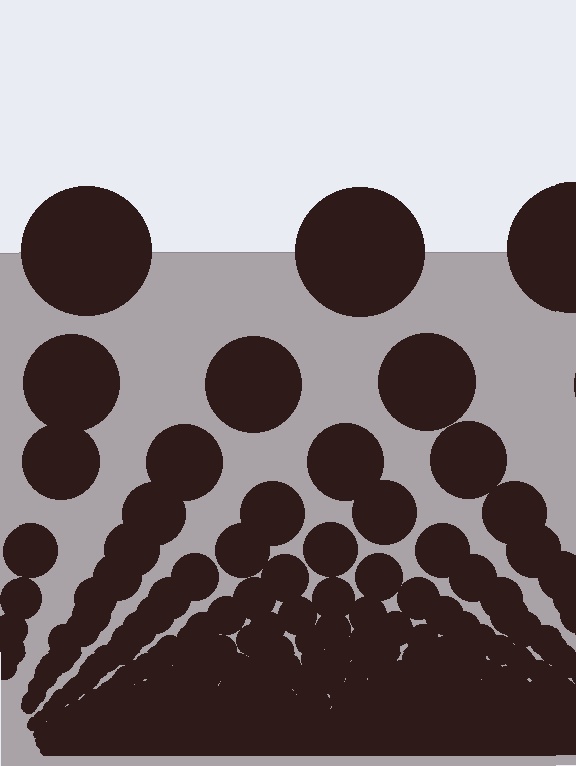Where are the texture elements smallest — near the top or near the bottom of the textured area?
Near the bottom.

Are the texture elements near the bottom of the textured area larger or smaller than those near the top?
Smaller. The gradient is inverted — elements near the bottom are smaller and denser.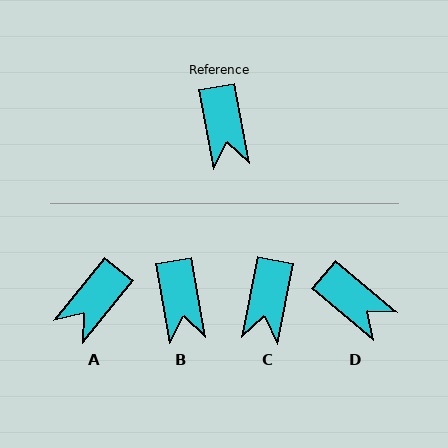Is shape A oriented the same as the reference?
No, it is off by about 49 degrees.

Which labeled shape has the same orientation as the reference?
B.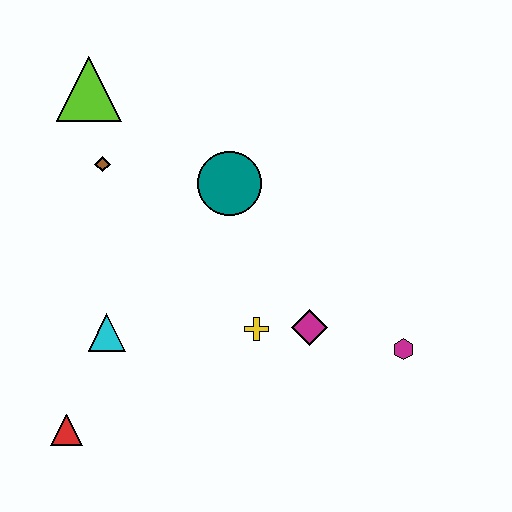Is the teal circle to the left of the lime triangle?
No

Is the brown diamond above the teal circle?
Yes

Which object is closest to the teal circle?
The brown diamond is closest to the teal circle.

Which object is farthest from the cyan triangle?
The magenta hexagon is farthest from the cyan triangle.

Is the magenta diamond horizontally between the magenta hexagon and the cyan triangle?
Yes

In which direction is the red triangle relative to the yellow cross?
The red triangle is to the left of the yellow cross.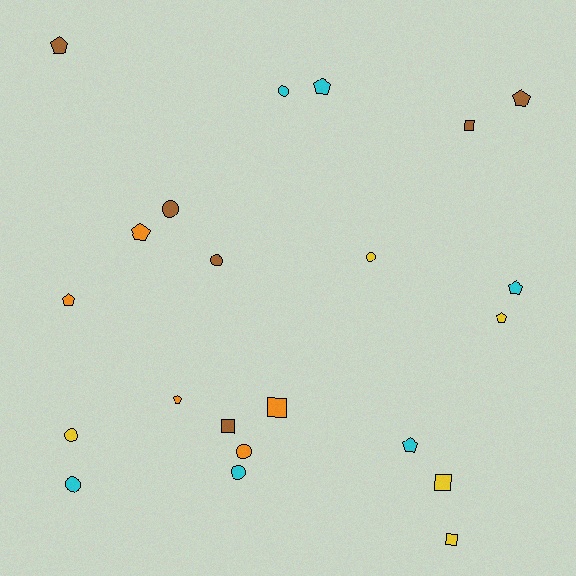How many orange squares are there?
There is 1 orange square.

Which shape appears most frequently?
Pentagon, with 9 objects.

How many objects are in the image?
There are 22 objects.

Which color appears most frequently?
Brown, with 6 objects.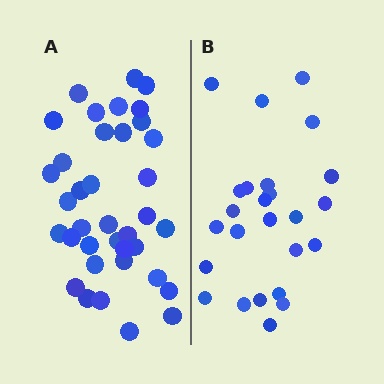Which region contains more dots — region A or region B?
Region A (the left region) has more dots.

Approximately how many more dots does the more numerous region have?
Region A has roughly 12 or so more dots than region B.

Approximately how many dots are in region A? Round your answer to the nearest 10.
About 40 dots. (The exact count is 37, which rounds to 40.)